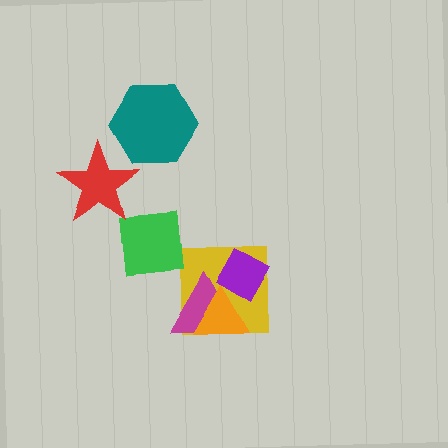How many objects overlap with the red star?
0 objects overlap with the red star.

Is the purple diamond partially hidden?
Yes, it is partially covered by another shape.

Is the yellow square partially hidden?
Yes, it is partially covered by another shape.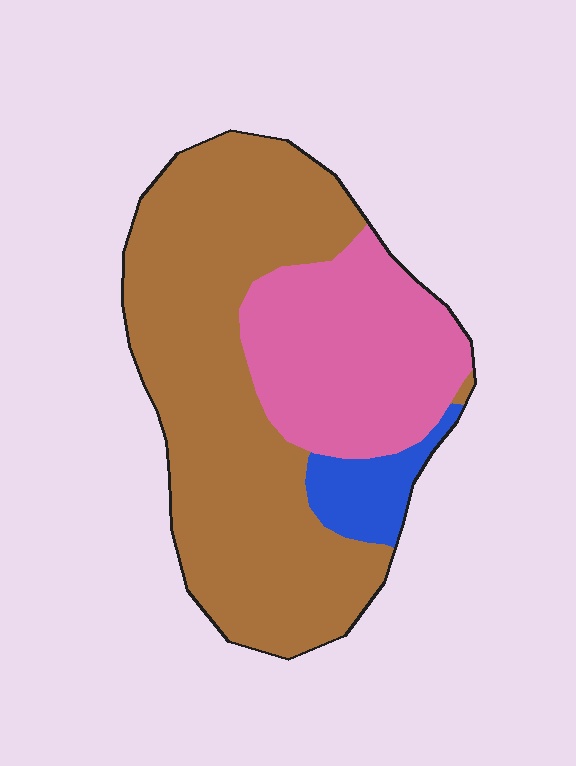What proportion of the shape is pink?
Pink covers roughly 30% of the shape.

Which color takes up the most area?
Brown, at roughly 65%.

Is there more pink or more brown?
Brown.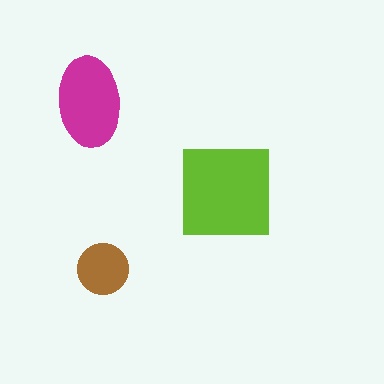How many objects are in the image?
There are 3 objects in the image.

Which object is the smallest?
The brown circle.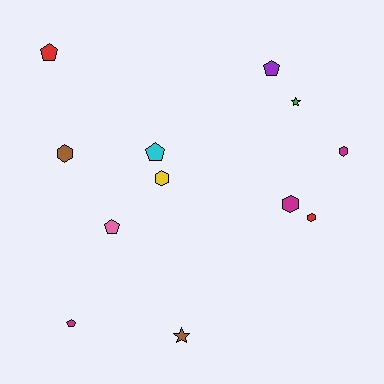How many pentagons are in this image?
There are 5 pentagons.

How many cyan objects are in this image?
There is 1 cyan object.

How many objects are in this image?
There are 12 objects.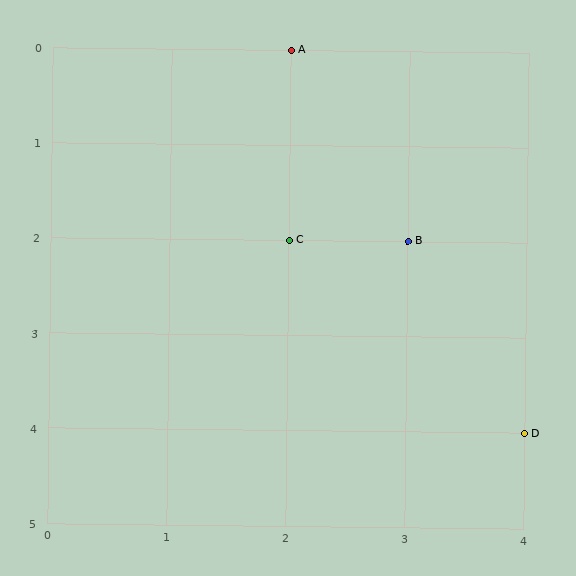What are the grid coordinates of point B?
Point B is at grid coordinates (3, 2).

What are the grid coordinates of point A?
Point A is at grid coordinates (2, 0).